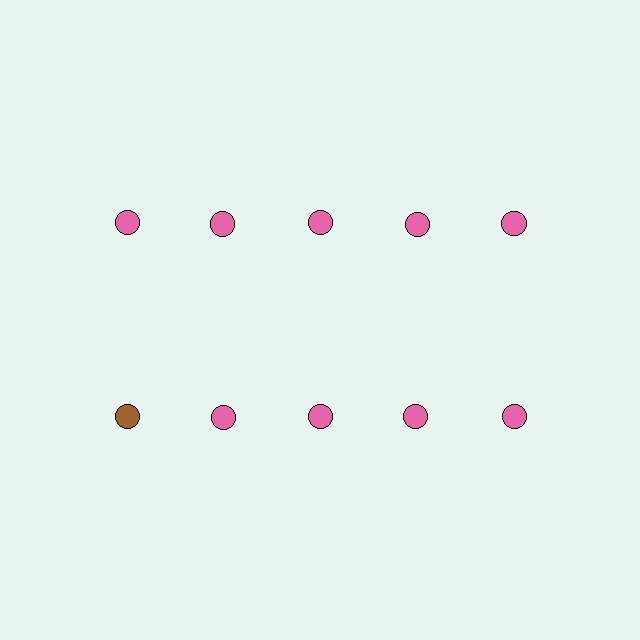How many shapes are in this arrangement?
There are 10 shapes arranged in a grid pattern.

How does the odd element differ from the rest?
It has a different color: brown instead of pink.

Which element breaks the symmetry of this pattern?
The brown circle in the second row, leftmost column breaks the symmetry. All other shapes are pink circles.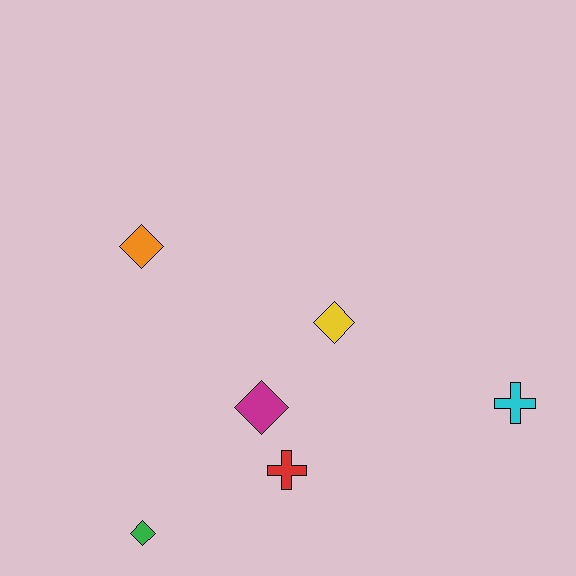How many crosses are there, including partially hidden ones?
There are 2 crosses.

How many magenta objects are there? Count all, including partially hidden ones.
There is 1 magenta object.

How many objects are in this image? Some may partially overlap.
There are 6 objects.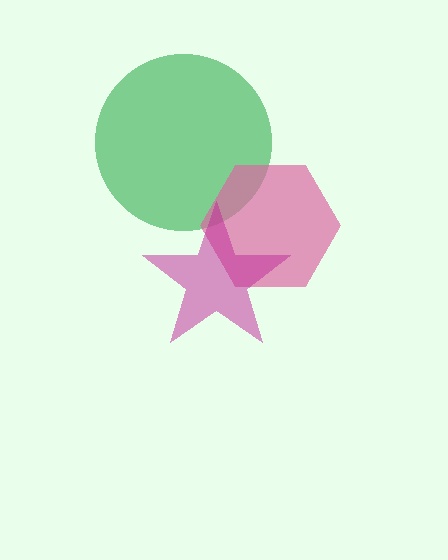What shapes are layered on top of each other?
The layered shapes are: a green circle, a pink hexagon, a magenta star.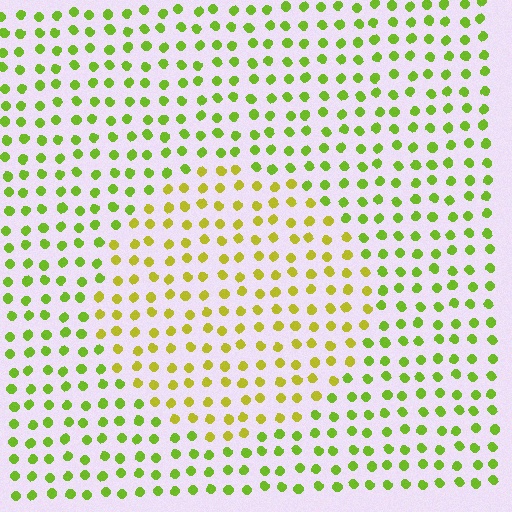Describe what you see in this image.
The image is filled with small lime elements in a uniform arrangement. A circle-shaped region is visible where the elements are tinted to a slightly different hue, forming a subtle color boundary.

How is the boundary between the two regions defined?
The boundary is defined purely by a slight shift in hue (about 29 degrees). Spacing, size, and orientation are identical on both sides.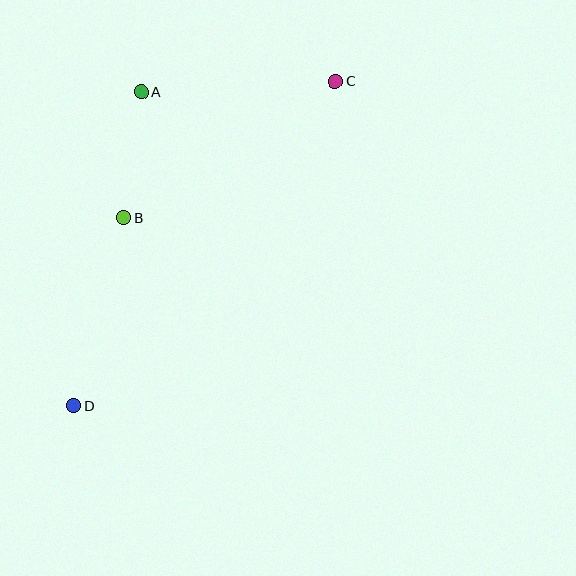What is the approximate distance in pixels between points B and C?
The distance between B and C is approximately 252 pixels.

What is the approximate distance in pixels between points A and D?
The distance between A and D is approximately 321 pixels.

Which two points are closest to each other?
Points A and B are closest to each other.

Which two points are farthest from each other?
Points C and D are farthest from each other.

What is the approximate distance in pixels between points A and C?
The distance between A and C is approximately 194 pixels.